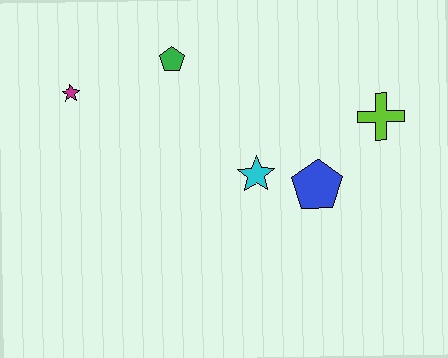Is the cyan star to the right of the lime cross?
No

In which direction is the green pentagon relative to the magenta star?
The green pentagon is to the right of the magenta star.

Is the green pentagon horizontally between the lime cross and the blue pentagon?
No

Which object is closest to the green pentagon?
The magenta star is closest to the green pentagon.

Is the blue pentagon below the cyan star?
Yes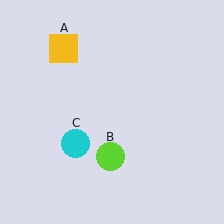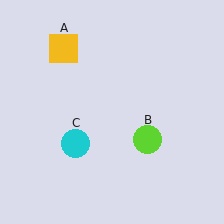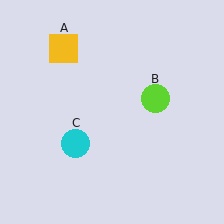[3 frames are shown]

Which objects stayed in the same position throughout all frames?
Yellow square (object A) and cyan circle (object C) remained stationary.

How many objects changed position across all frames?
1 object changed position: lime circle (object B).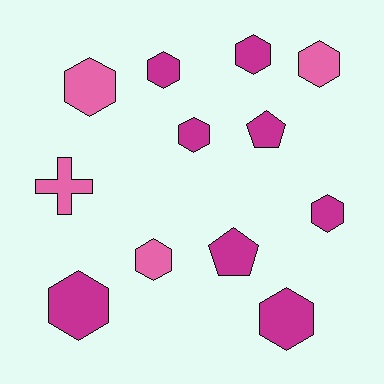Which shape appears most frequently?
Hexagon, with 9 objects.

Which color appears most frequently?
Magenta, with 8 objects.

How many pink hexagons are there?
There are 3 pink hexagons.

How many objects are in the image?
There are 12 objects.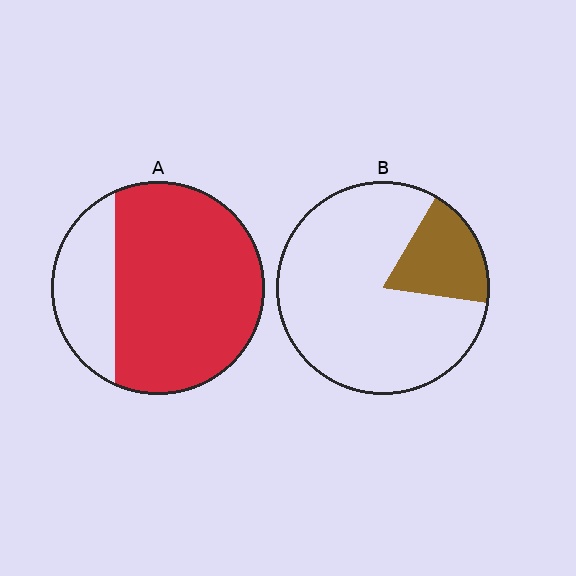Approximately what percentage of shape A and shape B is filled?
A is approximately 75% and B is approximately 20%.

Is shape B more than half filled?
No.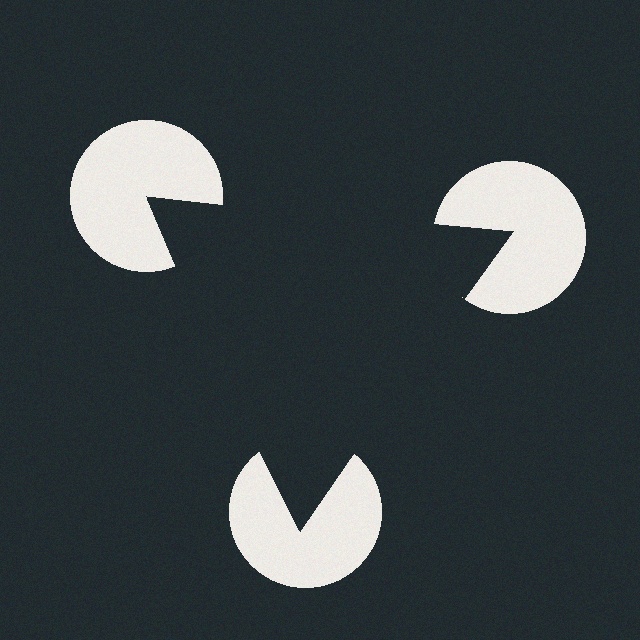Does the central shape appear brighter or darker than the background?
It typically appears slightly darker than the background, even though no actual brightness change is drawn.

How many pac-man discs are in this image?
There are 3 — one at each vertex of the illusory triangle.